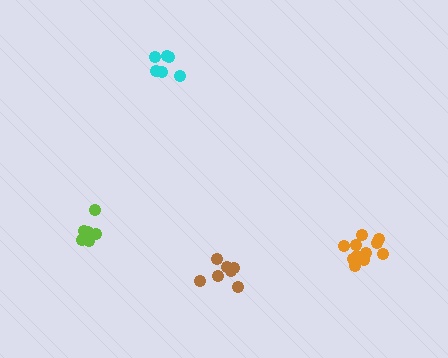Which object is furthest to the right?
The orange cluster is rightmost.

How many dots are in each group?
Group 1: 6 dots, Group 2: 8 dots, Group 3: 12 dots, Group 4: 7 dots (33 total).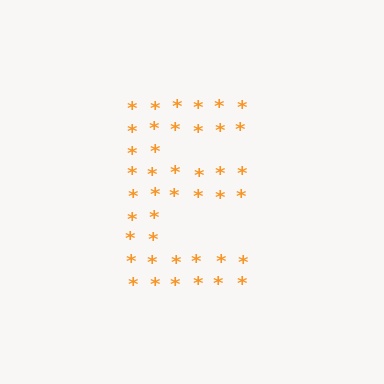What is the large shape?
The large shape is the letter E.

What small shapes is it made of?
It is made of small asterisks.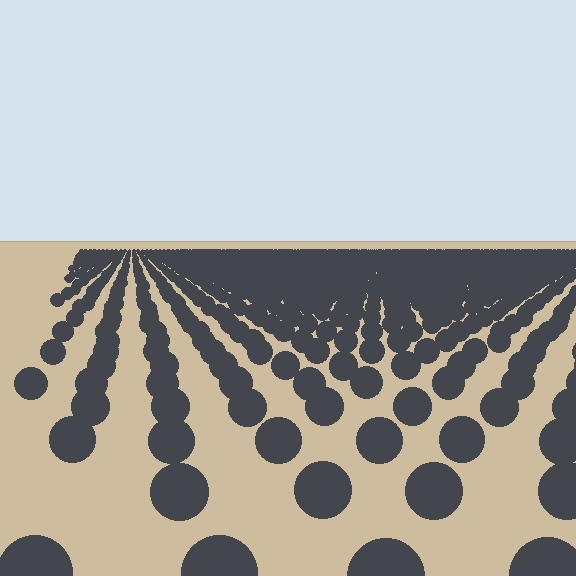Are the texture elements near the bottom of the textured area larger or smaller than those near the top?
Larger. Near the bottom, elements are closer to the viewer and appear at a bigger on-screen size.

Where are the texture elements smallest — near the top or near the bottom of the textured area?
Near the top.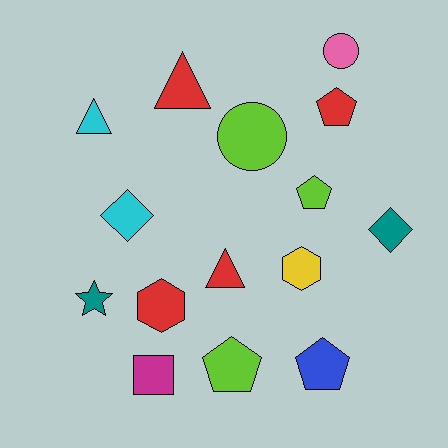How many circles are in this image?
There are 2 circles.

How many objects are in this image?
There are 15 objects.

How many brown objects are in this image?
There are no brown objects.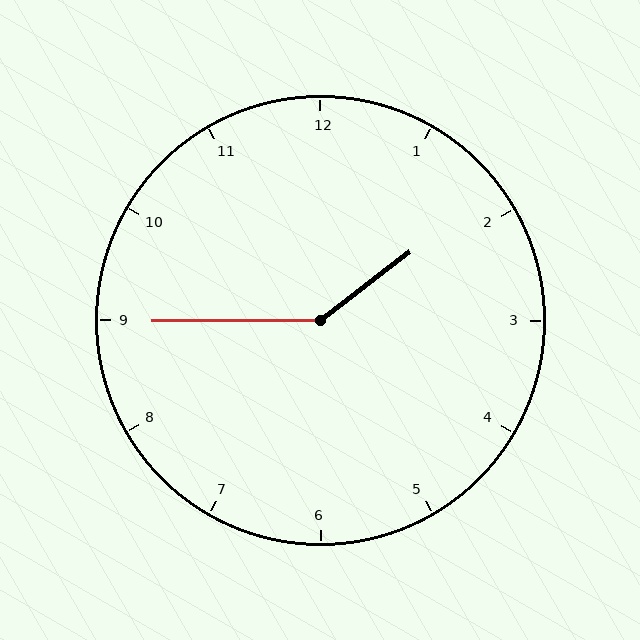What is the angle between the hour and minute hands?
Approximately 142 degrees.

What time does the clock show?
1:45.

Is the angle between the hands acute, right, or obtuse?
It is obtuse.